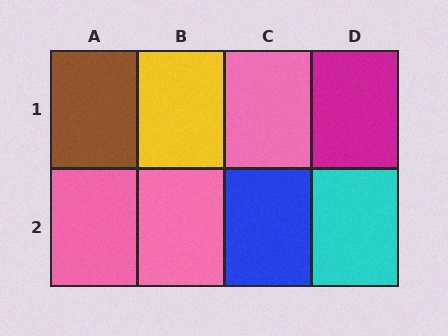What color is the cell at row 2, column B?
Pink.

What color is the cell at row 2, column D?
Cyan.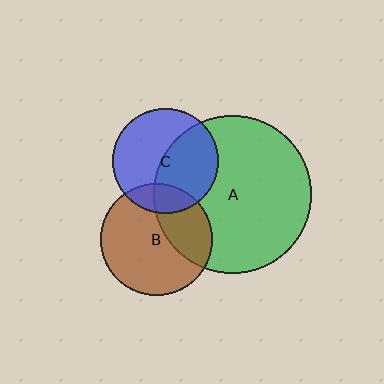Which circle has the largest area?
Circle A (green).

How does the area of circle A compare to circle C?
Approximately 2.2 times.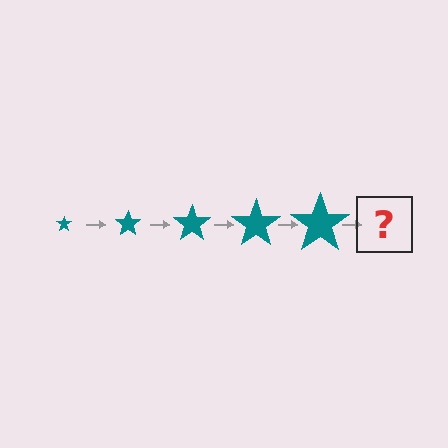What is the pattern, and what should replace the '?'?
The pattern is that the star gets progressively larger each step. The '?' should be a teal star, larger than the previous one.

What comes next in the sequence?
The next element should be a teal star, larger than the previous one.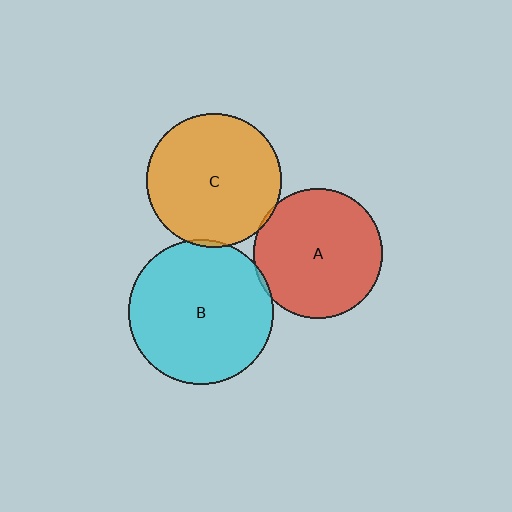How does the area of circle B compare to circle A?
Approximately 1.2 times.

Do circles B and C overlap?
Yes.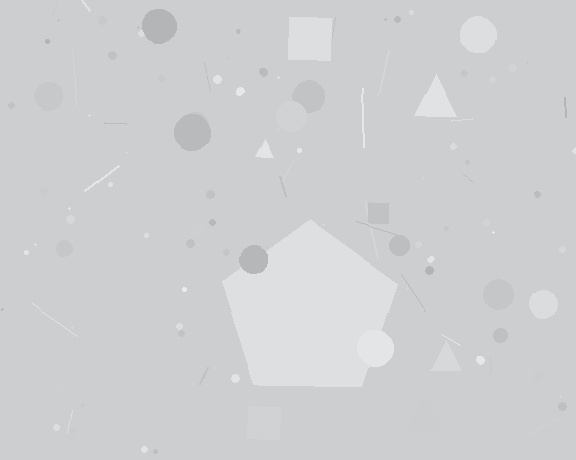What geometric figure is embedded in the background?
A pentagon is embedded in the background.